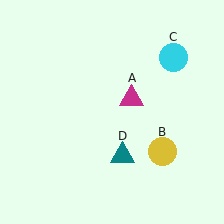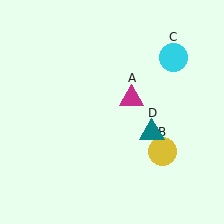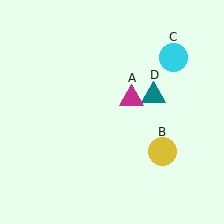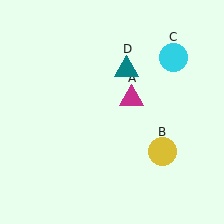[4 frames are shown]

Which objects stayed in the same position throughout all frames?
Magenta triangle (object A) and yellow circle (object B) and cyan circle (object C) remained stationary.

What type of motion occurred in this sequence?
The teal triangle (object D) rotated counterclockwise around the center of the scene.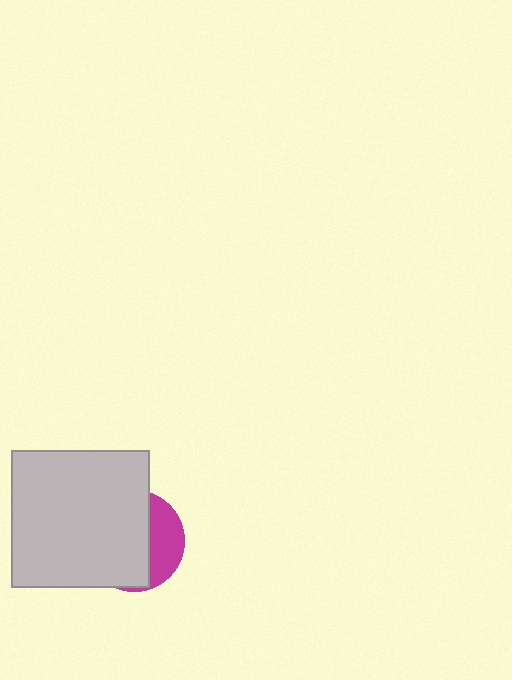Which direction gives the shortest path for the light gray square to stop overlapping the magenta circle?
Moving left gives the shortest separation.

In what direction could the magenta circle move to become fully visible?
The magenta circle could move right. That would shift it out from behind the light gray square entirely.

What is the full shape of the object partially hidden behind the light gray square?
The partially hidden object is a magenta circle.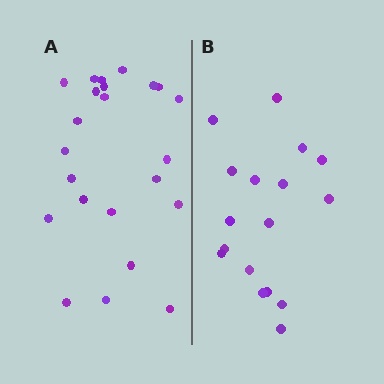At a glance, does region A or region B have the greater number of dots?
Region A (the left region) has more dots.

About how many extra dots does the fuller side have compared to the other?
Region A has about 6 more dots than region B.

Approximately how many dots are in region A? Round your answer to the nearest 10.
About 20 dots. (The exact count is 23, which rounds to 20.)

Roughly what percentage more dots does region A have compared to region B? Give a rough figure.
About 35% more.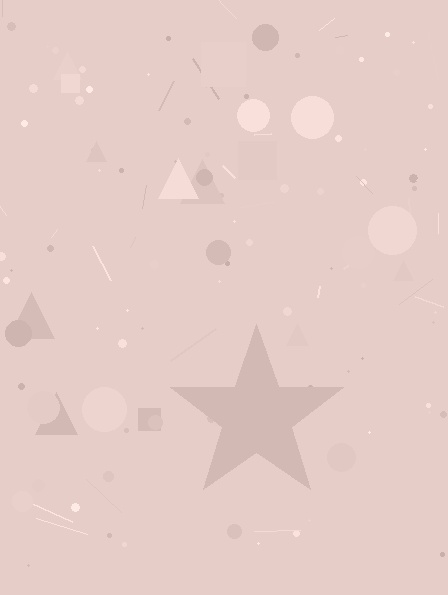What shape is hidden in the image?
A star is hidden in the image.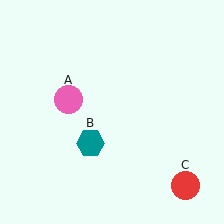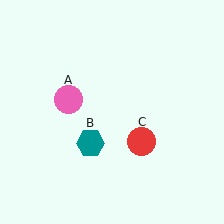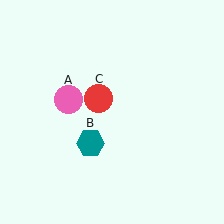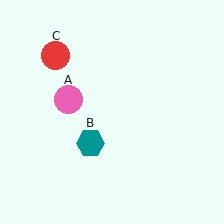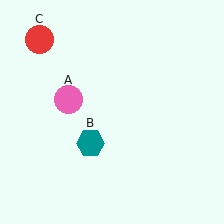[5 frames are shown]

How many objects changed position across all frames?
1 object changed position: red circle (object C).